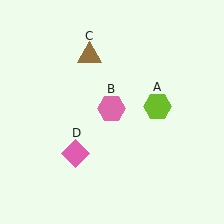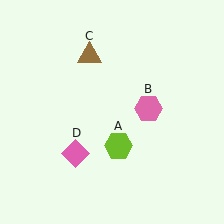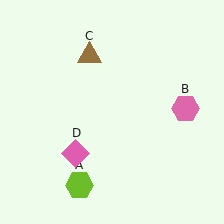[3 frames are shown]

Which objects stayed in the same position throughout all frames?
Brown triangle (object C) and pink diamond (object D) remained stationary.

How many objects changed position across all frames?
2 objects changed position: lime hexagon (object A), pink hexagon (object B).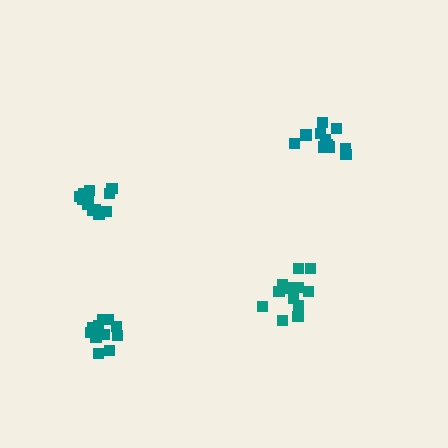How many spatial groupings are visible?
There are 4 spatial groupings.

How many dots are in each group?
Group 1: 11 dots, Group 2: 12 dots, Group 3: 12 dots, Group 4: 13 dots (48 total).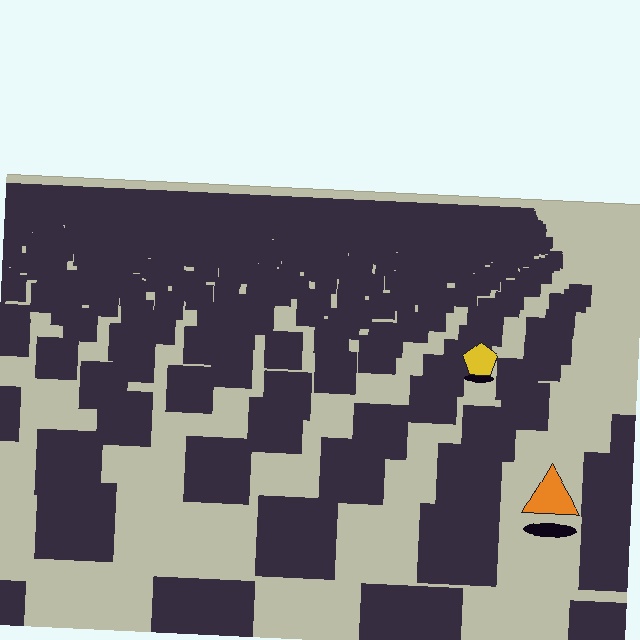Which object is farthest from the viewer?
The yellow pentagon is farthest from the viewer. It appears smaller and the ground texture around it is denser.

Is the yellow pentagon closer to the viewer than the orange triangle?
No. The orange triangle is closer — you can tell from the texture gradient: the ground texture is coarser near it.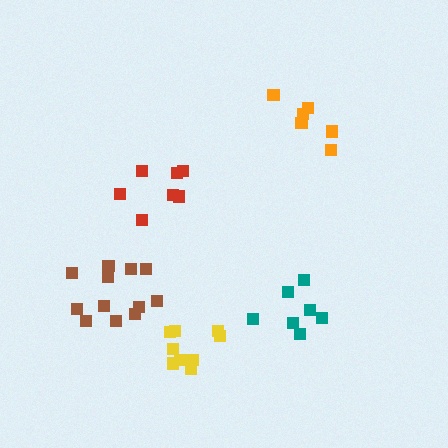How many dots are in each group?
Group 1: 7 dots, Group 2: 7 dots, Group 3: 6 dots, Group 4: 10 dots, Group 5: 12 dots (42 total).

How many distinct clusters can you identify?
There are 5 distinct clusters.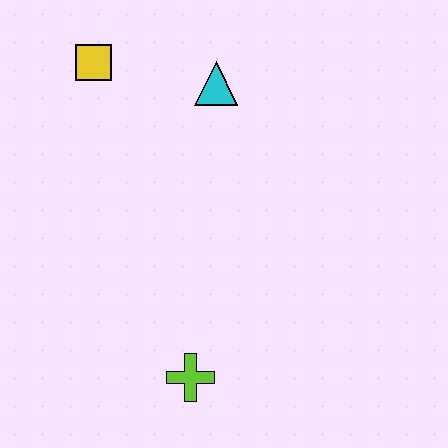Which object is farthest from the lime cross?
The yellow square is farthest from the lime cross.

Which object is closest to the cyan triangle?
The yellow square is closest to the cyan triangle.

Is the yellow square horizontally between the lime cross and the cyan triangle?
No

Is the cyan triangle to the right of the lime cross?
Yes